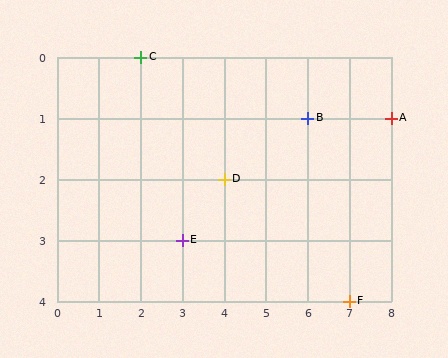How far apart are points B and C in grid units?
Points B and C are 4 columns and 1 row apart (about 4.1 grid units diagonally).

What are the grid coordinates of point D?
Point D is at grid coordinates (4, 2).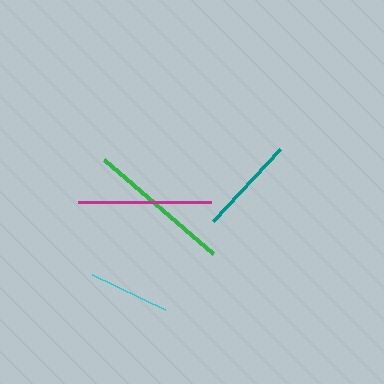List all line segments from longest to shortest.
From longest to shortest: green, magenta, teal, cyan.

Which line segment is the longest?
The green line is the longest at approximately 144 pixels.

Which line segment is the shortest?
The cyan line is the shortest at approximately 81 pixels.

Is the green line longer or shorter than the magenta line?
The green line is longer than the magenta line.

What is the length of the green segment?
The green segment is approximately 144 pixels long.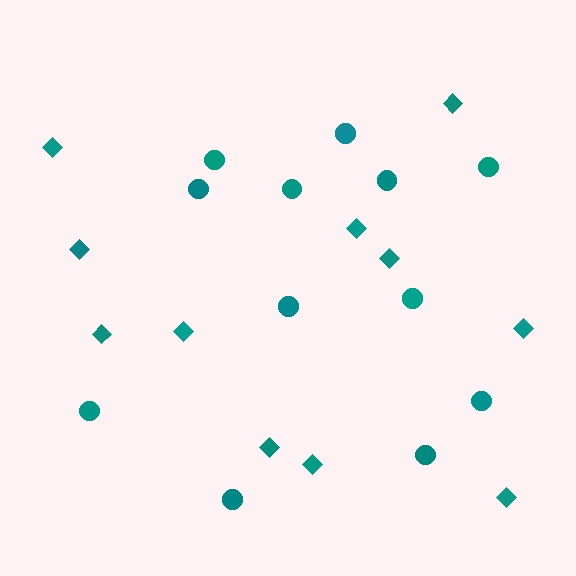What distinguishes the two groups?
There are 2 groups: one group of diamonds (11) and one group of circles (12).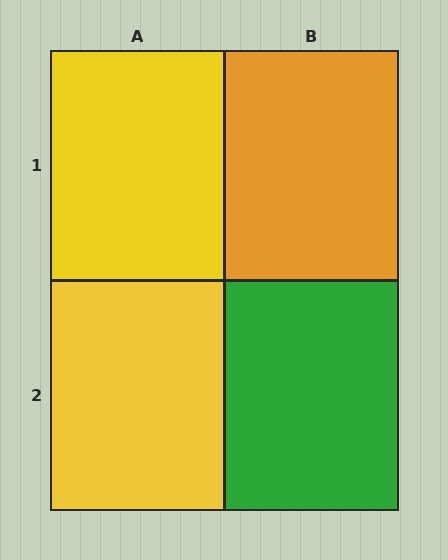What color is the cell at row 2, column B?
Green.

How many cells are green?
1 cell is green.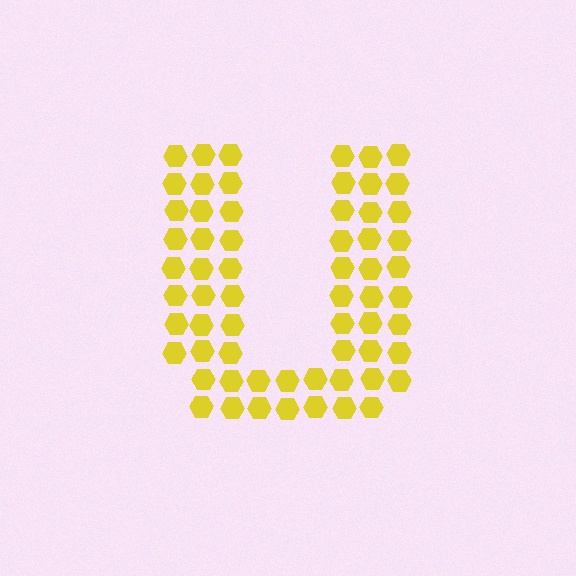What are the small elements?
The small elements are hexagons.